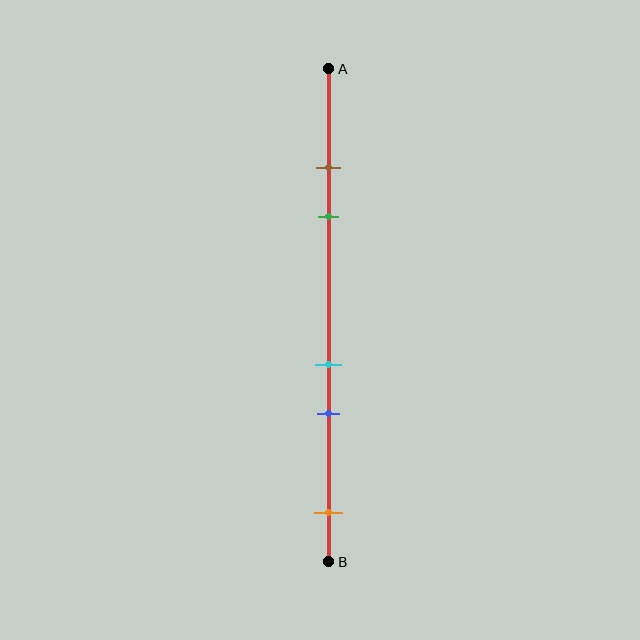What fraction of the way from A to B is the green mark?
The green mark is approximately 30% (0.3) of the way from A to B.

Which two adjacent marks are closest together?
The brown and green marks are the closest adjacent pair.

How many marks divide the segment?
There are 5 marks dividing the segment.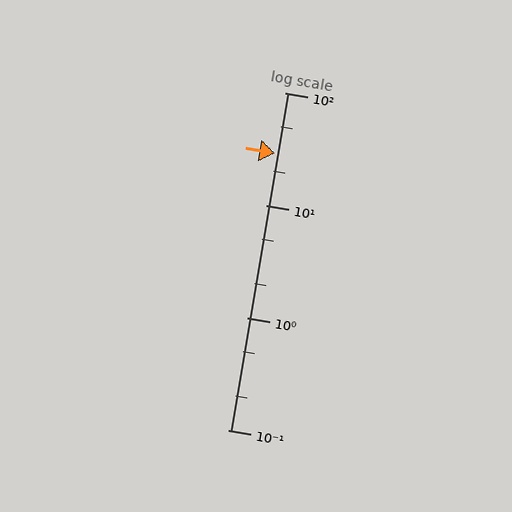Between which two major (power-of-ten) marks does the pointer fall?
The pointer is between 10 and 100.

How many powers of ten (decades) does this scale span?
The scale spans 3 decades, from 0.1 to 100.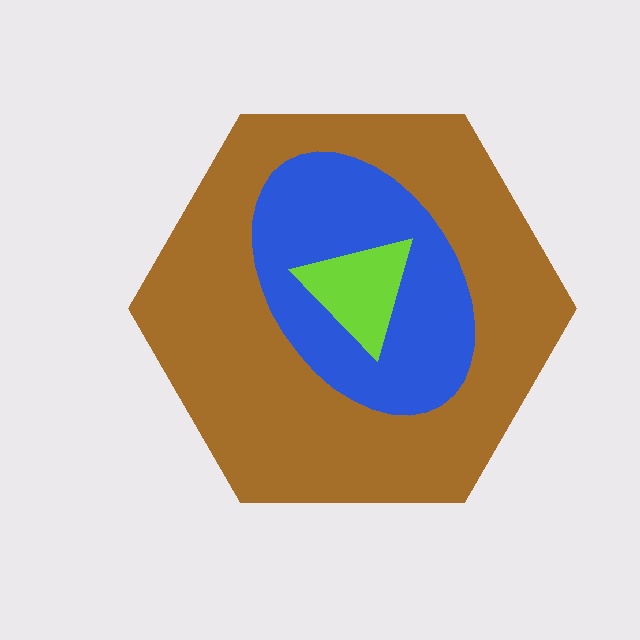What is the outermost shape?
The brown hexagon.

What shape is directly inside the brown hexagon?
The blue ellipse.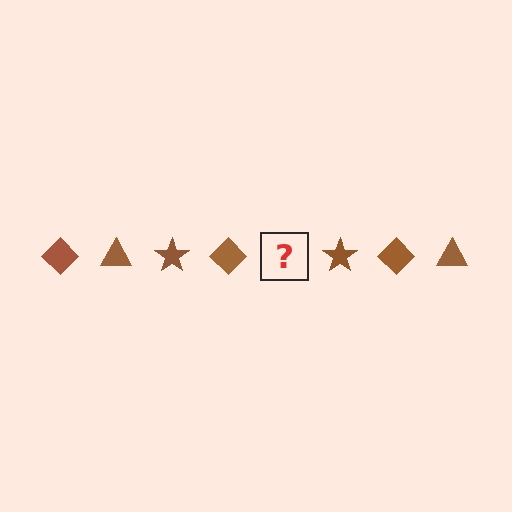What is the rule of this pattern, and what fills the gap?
The rule is that the pattern cycles through diamond, triangle, star shapes in brown. The gap should be filled with a brown triangle.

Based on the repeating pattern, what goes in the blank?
The blank should be a brown triangle.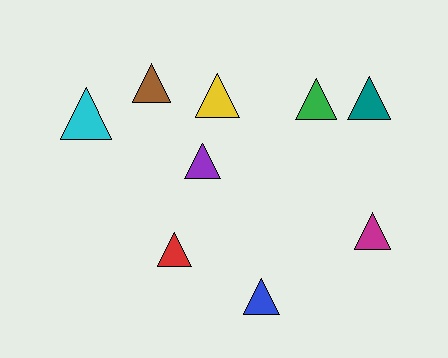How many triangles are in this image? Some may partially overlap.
There are 9 triangles.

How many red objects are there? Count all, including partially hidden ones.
There is 1 red object.